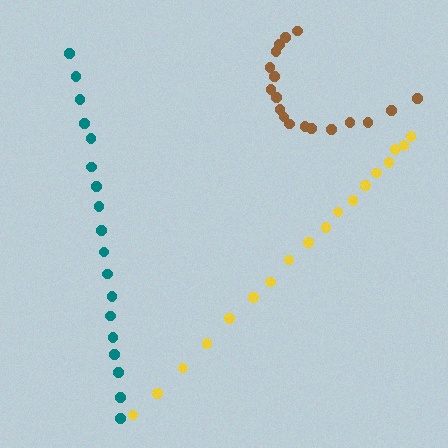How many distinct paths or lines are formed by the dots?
There are 3 distinct paths.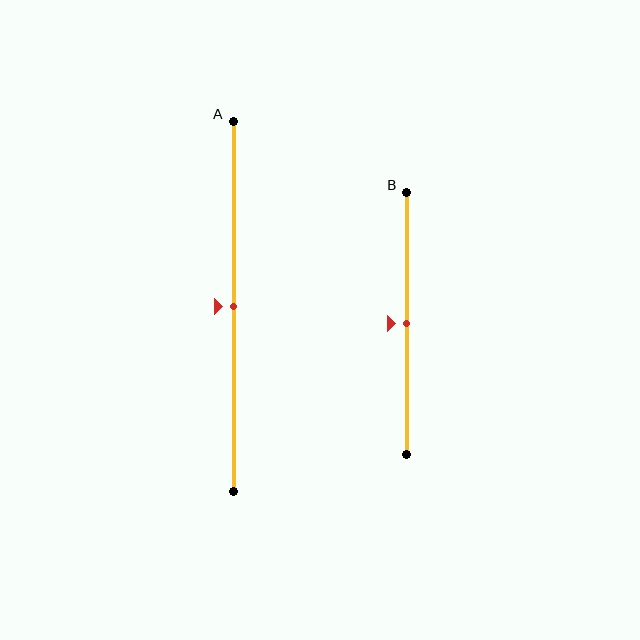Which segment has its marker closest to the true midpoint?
Segment A has its marker closest to the true midpoint.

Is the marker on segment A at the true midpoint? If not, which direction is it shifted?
Yes, the marker on segment A is at the true midpoint.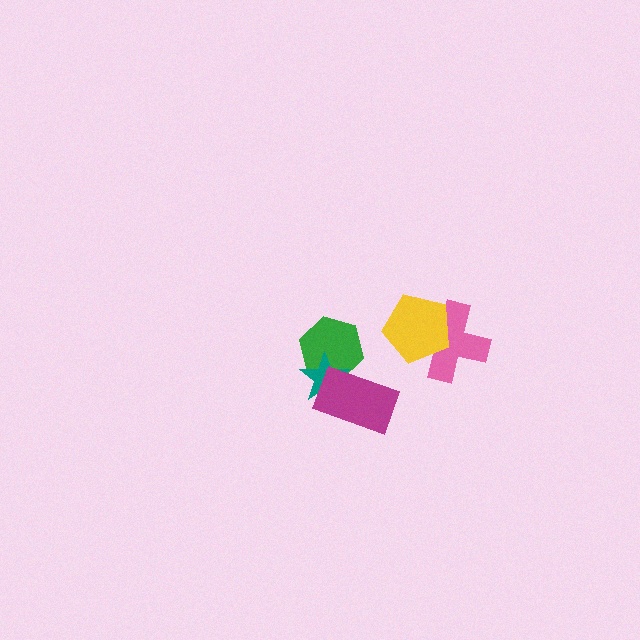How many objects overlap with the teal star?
2 objects overlap with the teal star.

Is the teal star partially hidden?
Yes, it is partially covered by another shape.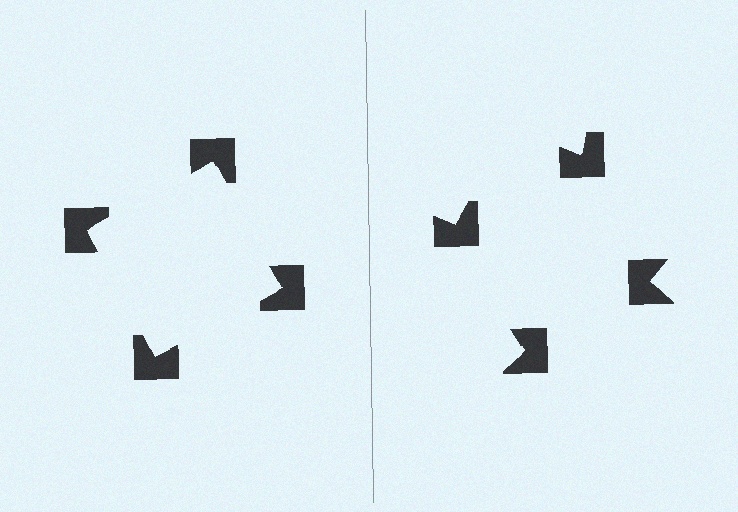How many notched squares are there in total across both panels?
8 — 4 on each side.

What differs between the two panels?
The notched squares are positioned identically on both sides; only the wedge orientations differ. On the left they align to a square; on the right they are misaligned.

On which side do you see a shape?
An illusory square appears on the left side. On the right side the wedge cuts are rotated, so no coherent shape forms.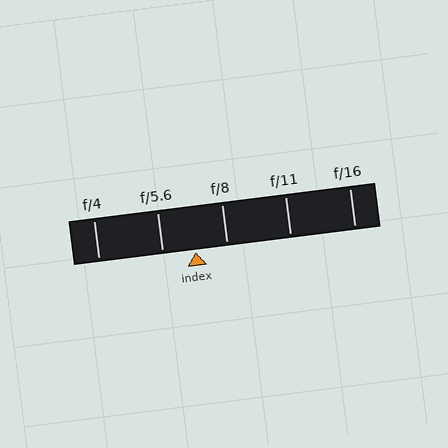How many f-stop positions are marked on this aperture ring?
There are 5 f-stop positions marked.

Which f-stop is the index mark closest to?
The index mark is closest to f/8.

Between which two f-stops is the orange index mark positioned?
The index mark is between f/5.6 and f/8.